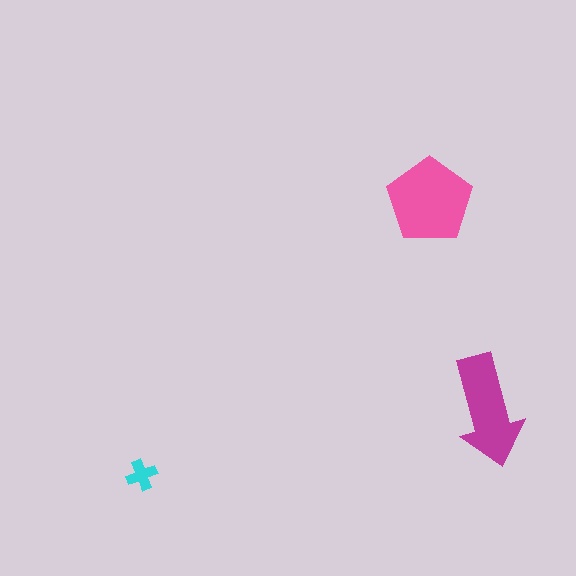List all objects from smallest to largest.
The cyan cross, the magenta arrow, the pink pentagon.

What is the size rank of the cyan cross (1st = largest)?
3rd.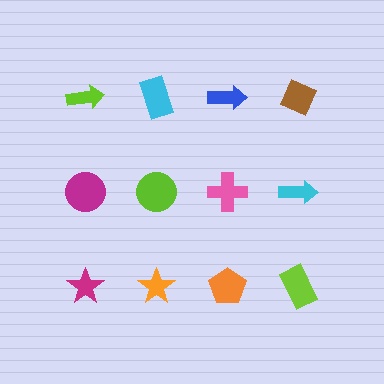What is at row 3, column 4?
A lime rectangle.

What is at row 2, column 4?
A cyan arrow.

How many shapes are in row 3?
4 shapes.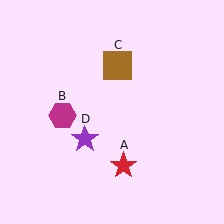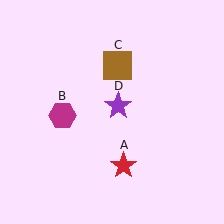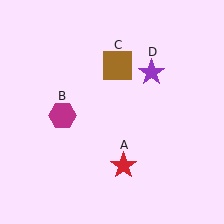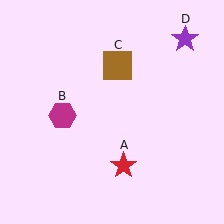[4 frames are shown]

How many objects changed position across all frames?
1 object changed position: purple star (object D).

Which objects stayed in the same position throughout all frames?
Red star (object A) and magenta hexagon (object B) and brown square (object C) remained stationary.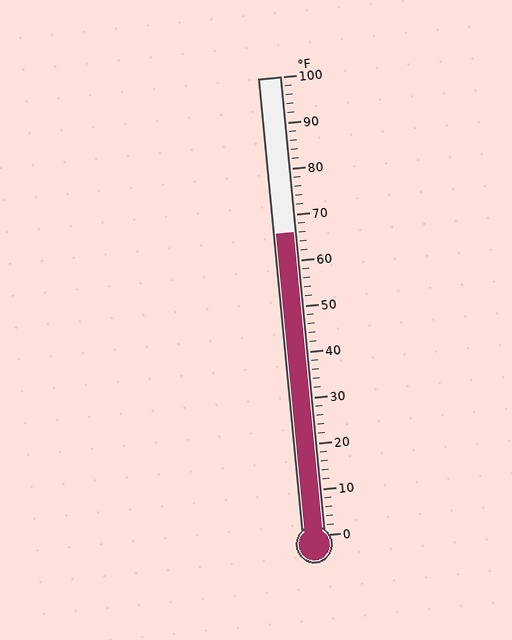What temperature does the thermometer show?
The thermometer shows approximately 66°F.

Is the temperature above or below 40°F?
The temperature is above 40°F.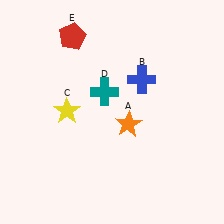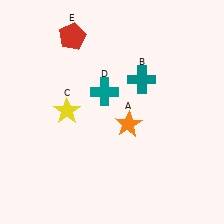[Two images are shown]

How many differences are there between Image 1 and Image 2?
There is 1 difference between the two images.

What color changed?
The cross (B) changed from blue in Image 1 to teal in Image 2.